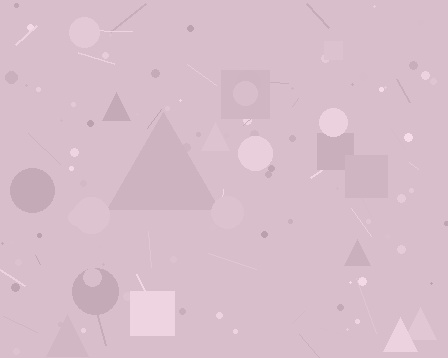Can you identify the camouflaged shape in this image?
The camouflaged shape is a triangle.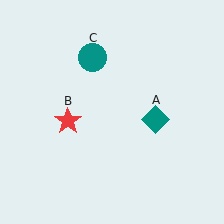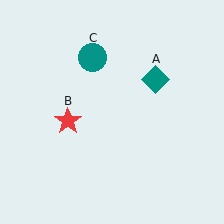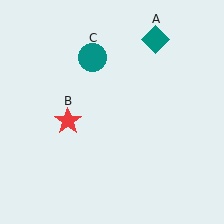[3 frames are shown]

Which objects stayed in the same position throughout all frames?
Red star (object B) and teal circle (object C) remained stationary.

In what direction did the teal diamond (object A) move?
The teal diamond (object A) moved up.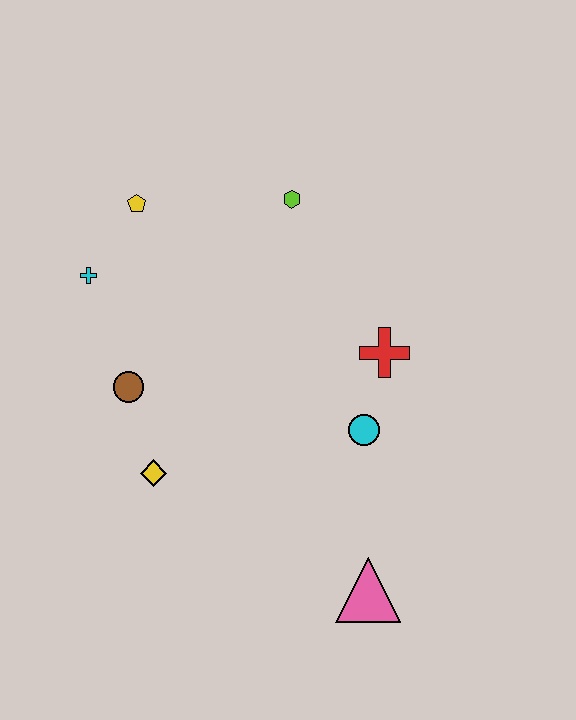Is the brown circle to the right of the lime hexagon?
No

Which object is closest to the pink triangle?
The cyan circle is closest to the pink triangle.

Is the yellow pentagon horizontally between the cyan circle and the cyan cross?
Yes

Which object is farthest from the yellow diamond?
The lime hexagon is farthest from the yellow diamond.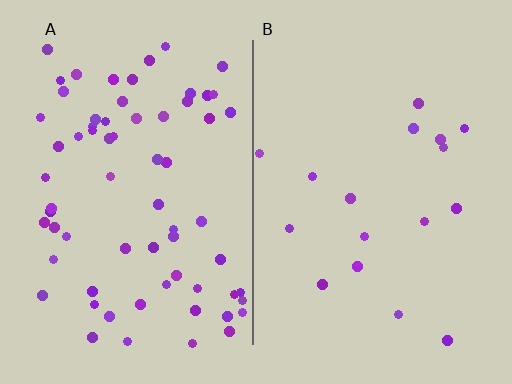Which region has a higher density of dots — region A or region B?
A (the left).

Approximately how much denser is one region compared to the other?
Approximately 4.0× — region A over region B.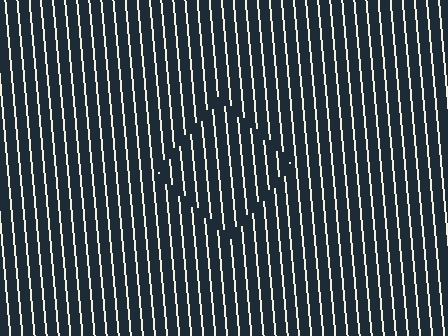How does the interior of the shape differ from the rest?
The interior of the shape contains the same grating, shifted by half a period — the contour is defined by the phase discontinuity where line-ends from the inner and outer gratings abut.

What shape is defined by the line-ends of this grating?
An illusory square. The interior of the shape contains the same grating, shifted by half a period — the contour is defined by the phase discontinuity where line-ends from the inner and outer gratings abut.